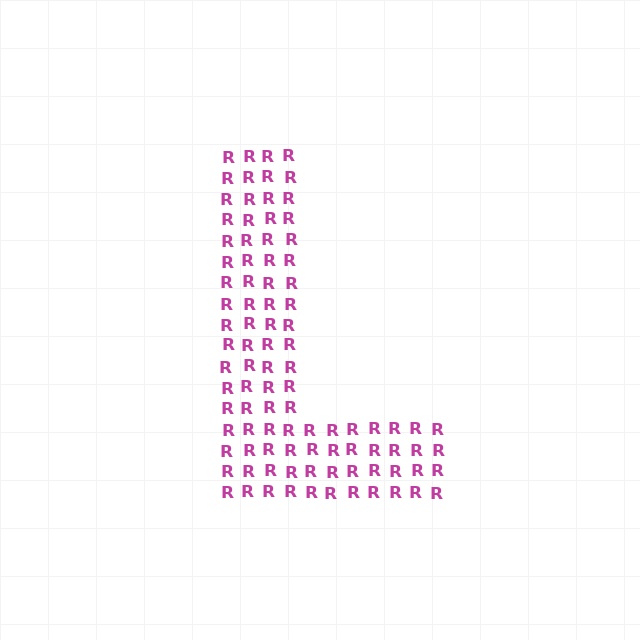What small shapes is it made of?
It is made of small letter R's.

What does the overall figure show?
The overall figure shows the letter L.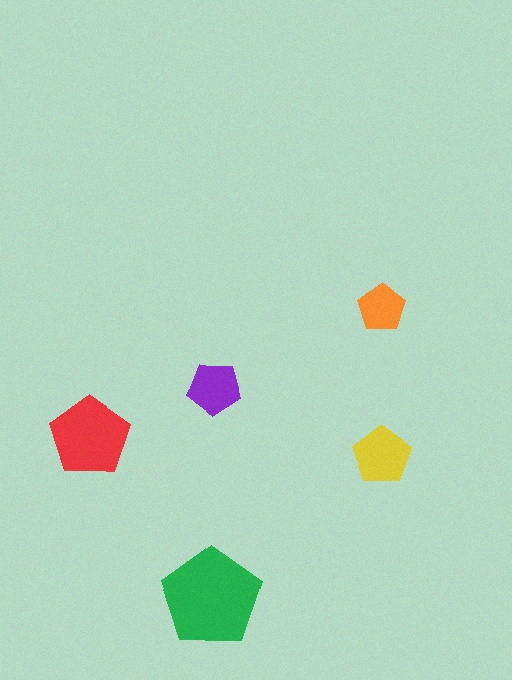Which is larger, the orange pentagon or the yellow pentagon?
The yellow one.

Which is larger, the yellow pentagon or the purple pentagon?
The yellow one.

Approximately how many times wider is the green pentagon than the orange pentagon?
About 2 times wider.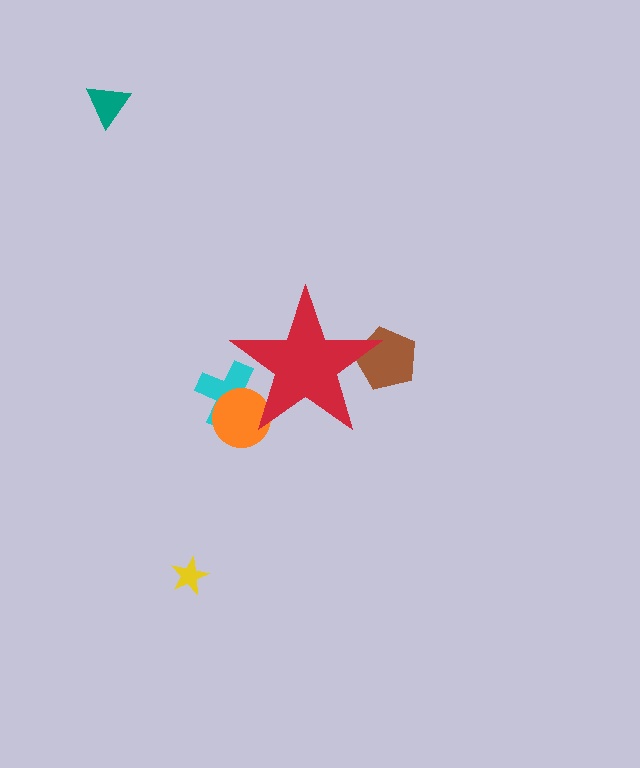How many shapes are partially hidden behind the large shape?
3 shapes are partially hidden.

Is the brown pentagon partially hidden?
Yes, the brown pentagon is partially hidden behind the red star.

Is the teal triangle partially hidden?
No, the teal triangle is fully visible.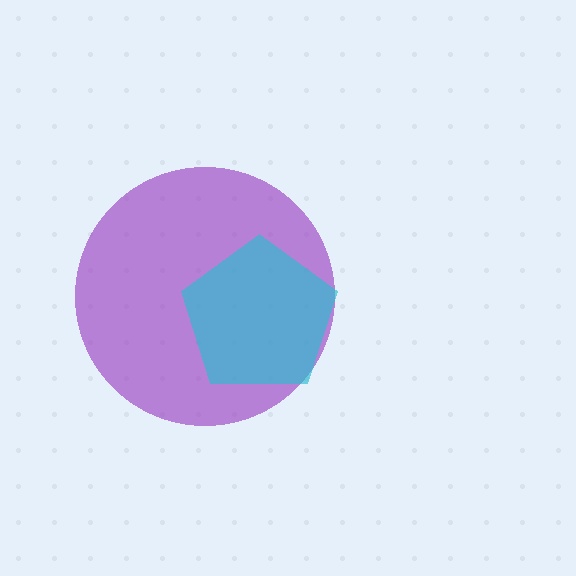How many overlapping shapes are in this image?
There are 2 overlapping shapes in the image.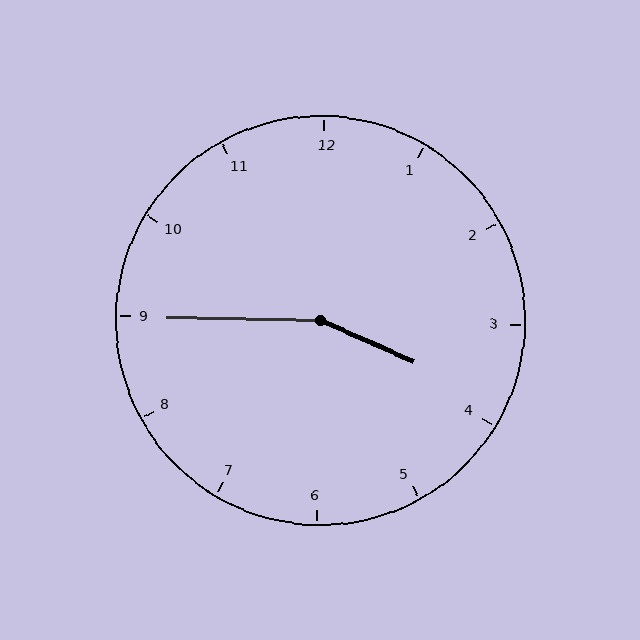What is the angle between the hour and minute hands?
Approximately 158 degrees.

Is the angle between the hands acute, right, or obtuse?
It is obtuse.